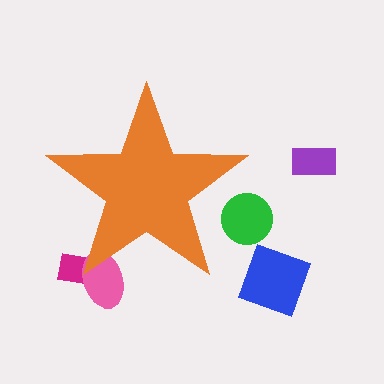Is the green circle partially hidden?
Yes, the green circle is partially hidden behind the orange star.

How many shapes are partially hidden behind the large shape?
3 shapes are partially hidden.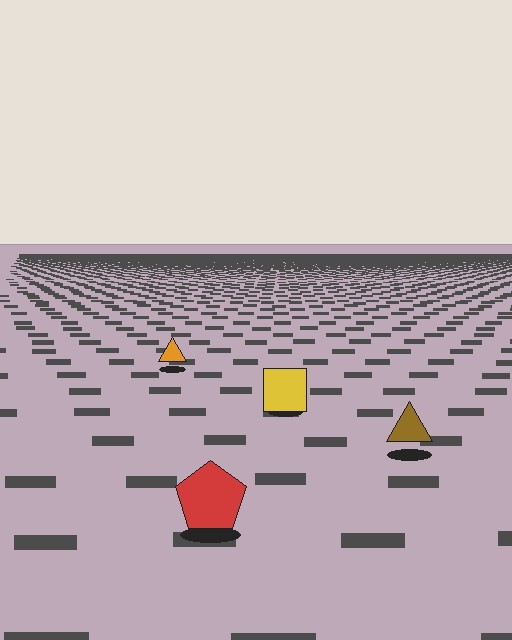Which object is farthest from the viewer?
The orange triangle is farthest from the viewer. It appears smaller and the ground texture around it is denser.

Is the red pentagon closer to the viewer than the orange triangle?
Yes. The red pentagon is closer — you can tell from the texture gradient: the ground texture is coarser near it.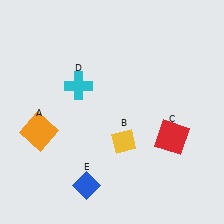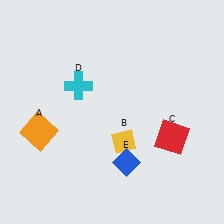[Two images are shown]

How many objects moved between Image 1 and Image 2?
1 object moved between the two images.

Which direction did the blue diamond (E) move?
The blue diamond (E) moved right.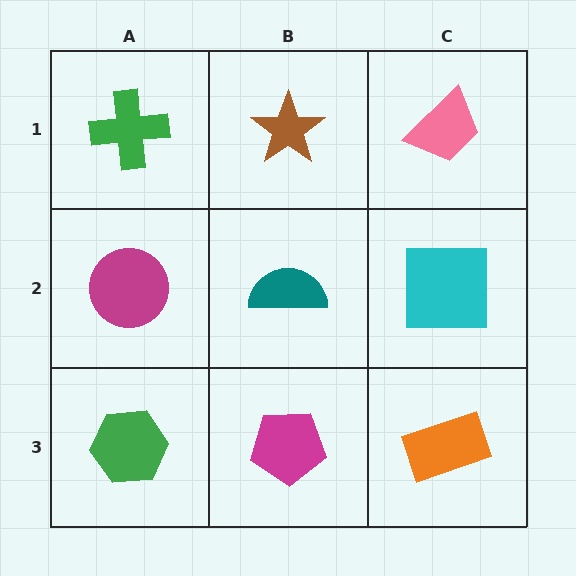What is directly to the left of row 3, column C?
A magenta pentagon.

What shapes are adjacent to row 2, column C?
A pink trapezoid (row 1, column C), an orange rectangle (row 3, column C), a teal semicircle (row 2, column B).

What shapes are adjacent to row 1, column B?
A teal semicircle (row 2, column B), a green cross (row 1, column A), a pink trapezoid (row 1, column C).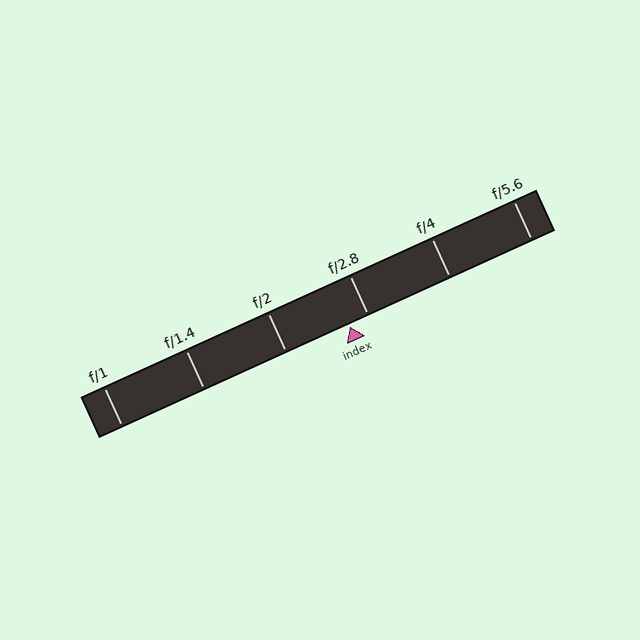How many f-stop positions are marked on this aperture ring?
There are 6 f-stop positions marked.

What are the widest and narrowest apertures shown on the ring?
The widest aperture shown is f/1 and the narrowest is f/5.6.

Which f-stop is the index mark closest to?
The index mark is closest to f/2.8.